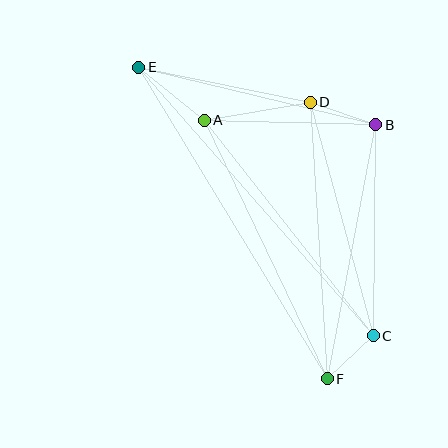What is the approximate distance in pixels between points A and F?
The distance between A and F is approximately 286 pixels.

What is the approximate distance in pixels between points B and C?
The distance between B and C is approximately 211 pixels.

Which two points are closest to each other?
Points C and F are closest to each other.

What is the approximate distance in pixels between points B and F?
The distance between B and F is approximately 259 pixels.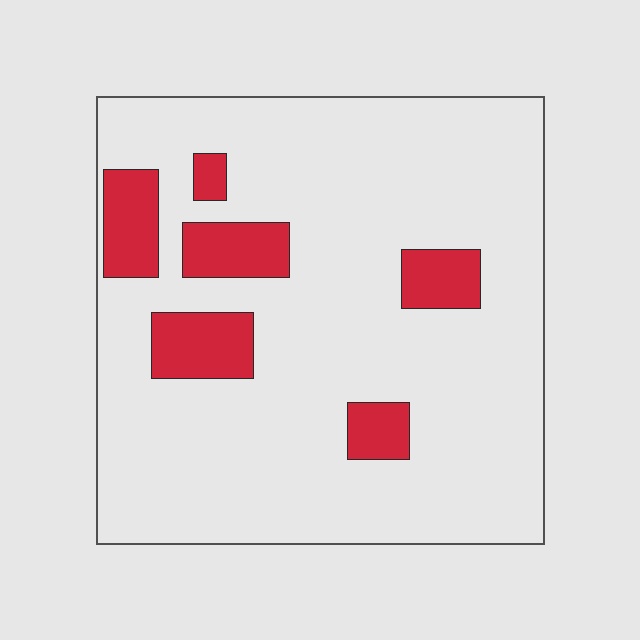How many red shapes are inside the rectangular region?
6.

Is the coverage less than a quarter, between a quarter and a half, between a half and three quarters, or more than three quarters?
Less than a quarter.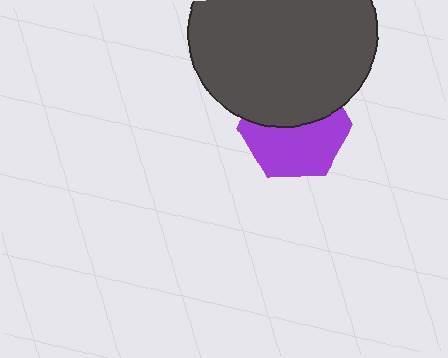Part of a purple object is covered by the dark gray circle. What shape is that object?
It is a hexagon.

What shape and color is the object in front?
The object in front is a dark gray circle.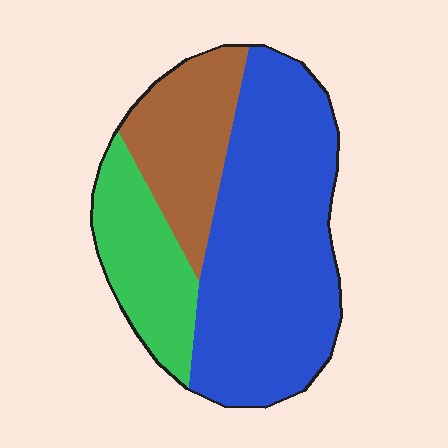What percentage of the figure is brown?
Brown takes up less than a quarter of the figure.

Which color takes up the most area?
Blue, at roughly 55%.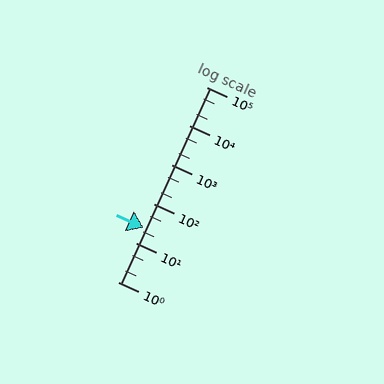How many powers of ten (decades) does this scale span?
The scale spans 5 decades, from 1 to 100000.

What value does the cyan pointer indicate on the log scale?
The pointer indicates approximately 25.